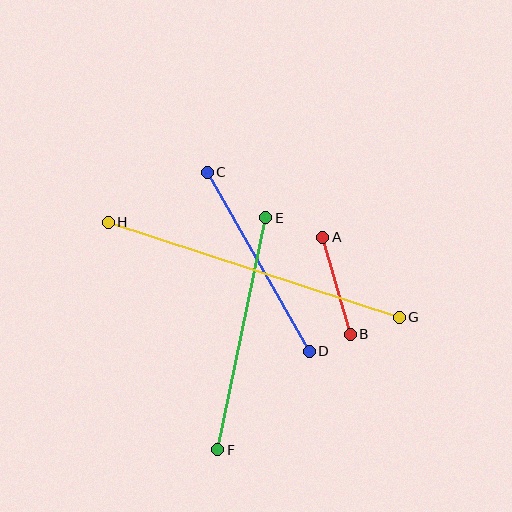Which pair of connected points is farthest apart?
Points G and H are farthest apart.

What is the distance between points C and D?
The distance is approximately 206 pixels.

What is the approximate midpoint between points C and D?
The midpoint is at approximately (258, 262) pixels.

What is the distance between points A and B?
The distance is approximately 101 pixels.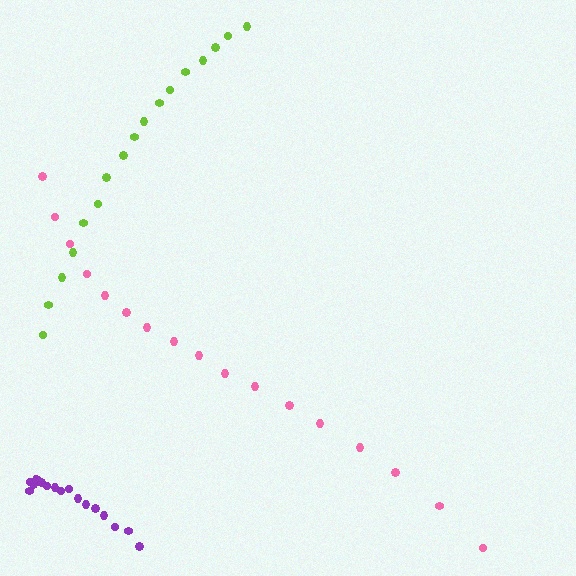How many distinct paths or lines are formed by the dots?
There are 3 distinct paths.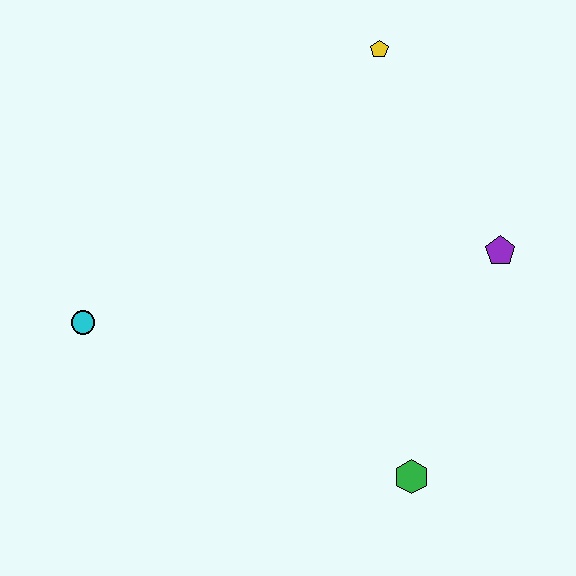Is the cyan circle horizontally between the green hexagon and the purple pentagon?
No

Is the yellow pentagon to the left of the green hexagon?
Yes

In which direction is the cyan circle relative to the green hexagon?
The cyan circle is to the left of the green hexagon.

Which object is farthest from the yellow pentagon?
The green hexagon is farthest from the yellow pentagon.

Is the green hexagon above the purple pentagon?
No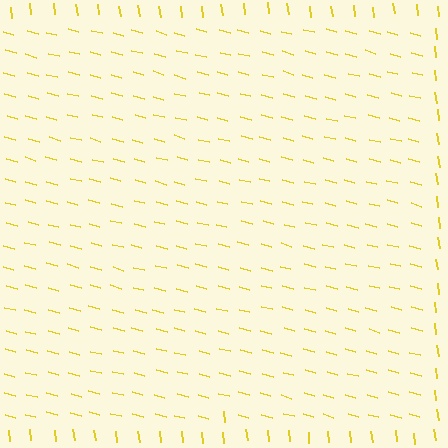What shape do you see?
I see a rectangle.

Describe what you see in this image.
The image is filled with small yellow line segments. A rectangle region in the image has lines oriented differently from the surrounding lines, creating a visible texture boundary.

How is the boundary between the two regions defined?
The boundary is defined purely by a change in line orientation (approximately 68 degrees difference). All lines are the same color and thickness.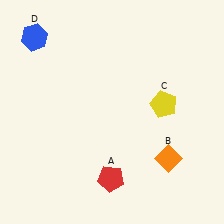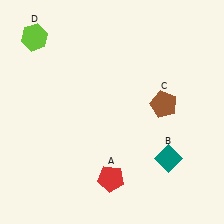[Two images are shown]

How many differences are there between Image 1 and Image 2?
There are 3 differences between the two images.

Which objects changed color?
B changed from orange to teal. C changed from yellow to brown. D changed from blue to lime.